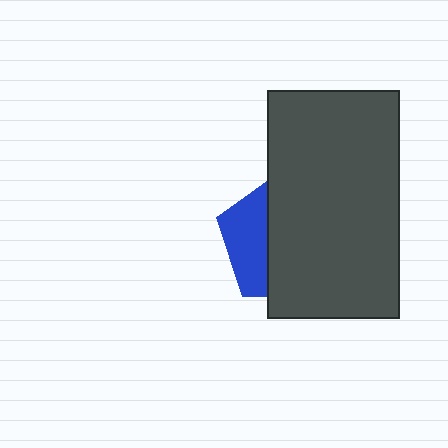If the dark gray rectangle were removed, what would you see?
You would see the complete blue pentagon.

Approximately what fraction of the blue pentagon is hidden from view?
Roughly 67% of the blue pentagon is hidden behind the dark gray rectangle.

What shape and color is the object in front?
The object in front is a dark gray rectangle.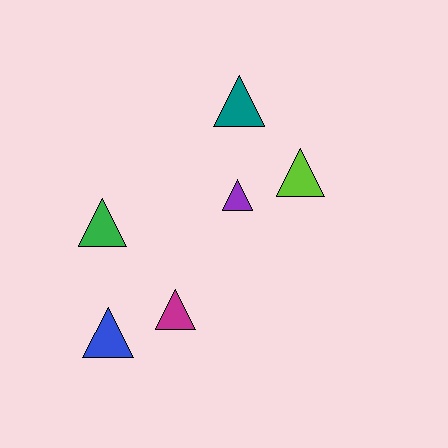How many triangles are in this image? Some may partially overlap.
There are 6 triangles.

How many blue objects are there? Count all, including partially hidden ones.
There is 1 blue object.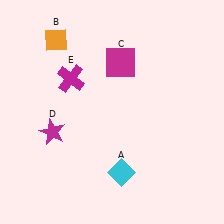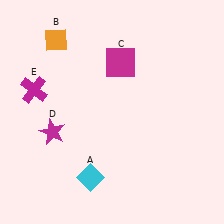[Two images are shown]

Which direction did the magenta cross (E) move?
The magenta cross (E) moved left.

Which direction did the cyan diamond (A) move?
The cyan diamond (A) moved left.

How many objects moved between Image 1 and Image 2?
2 objects moved between the two images.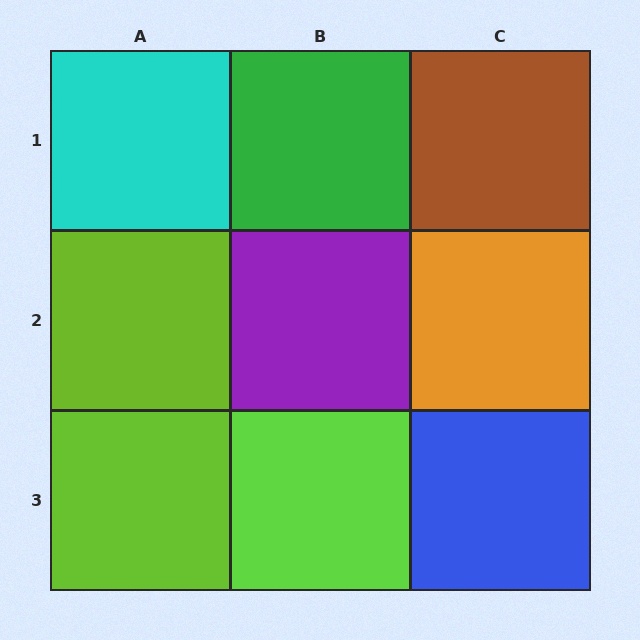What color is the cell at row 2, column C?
Orange.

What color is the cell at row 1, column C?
Brown.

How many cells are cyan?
1 cell is cyan.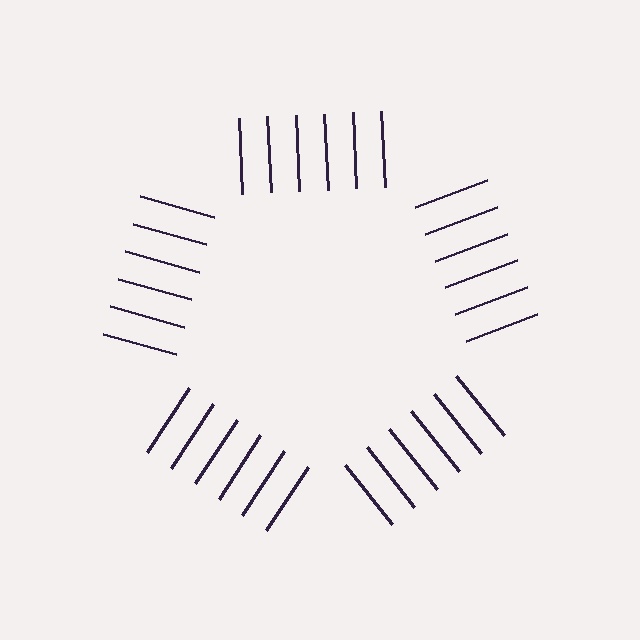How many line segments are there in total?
30 — 6 along each of the 5 edges.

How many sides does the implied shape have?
5 sides — the line-ends trace a pentagon.